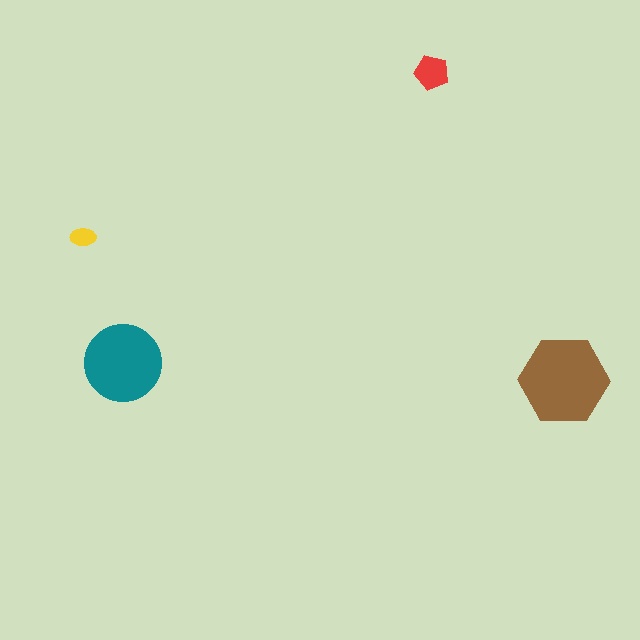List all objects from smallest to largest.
The yellow ellipse, the red pentagon, the teal circle, the brown hexagon.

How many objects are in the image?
There are 4 objects in the image.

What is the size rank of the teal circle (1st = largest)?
2nd.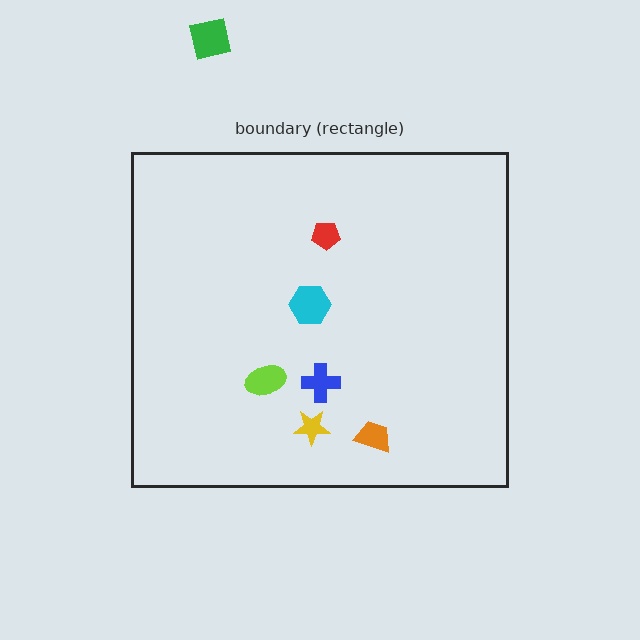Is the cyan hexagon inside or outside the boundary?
Inside.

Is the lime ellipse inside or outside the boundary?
Inside.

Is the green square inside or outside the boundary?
Outside.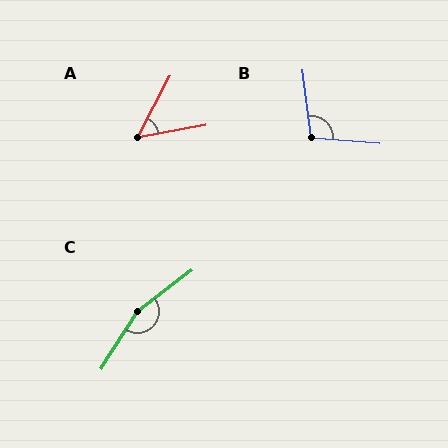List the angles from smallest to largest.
A (52°), B (101°), C (160°).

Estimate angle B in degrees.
Approximately 101 degrees.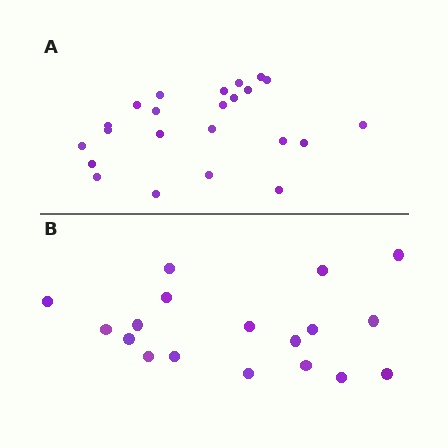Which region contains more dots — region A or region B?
Region A (the top region) has more dots.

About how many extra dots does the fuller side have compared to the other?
Region A has about 5 more dots than region B.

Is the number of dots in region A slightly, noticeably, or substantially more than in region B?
Region A has noticeably more, but not dramatically so. The ratio is roughly 1.3 to 1.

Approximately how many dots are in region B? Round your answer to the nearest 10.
About 20 dots. (The exact count is 18, which rounds to 20.)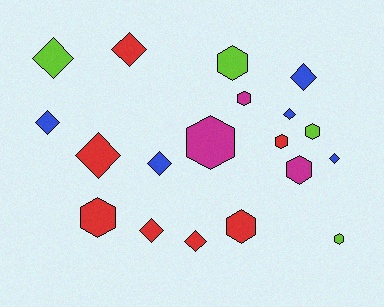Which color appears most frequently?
Red, with 7 objects.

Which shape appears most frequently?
Diamond, with 10 objects.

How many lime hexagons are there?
There are 3 lime hexagons.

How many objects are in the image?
There are 19 objects.